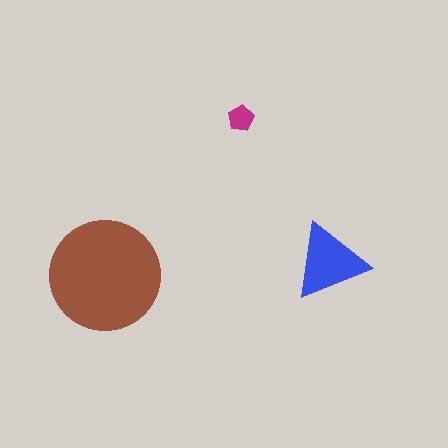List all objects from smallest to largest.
The magenta pentagon, the blue triangle, the brown circle.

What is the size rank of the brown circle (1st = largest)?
1st.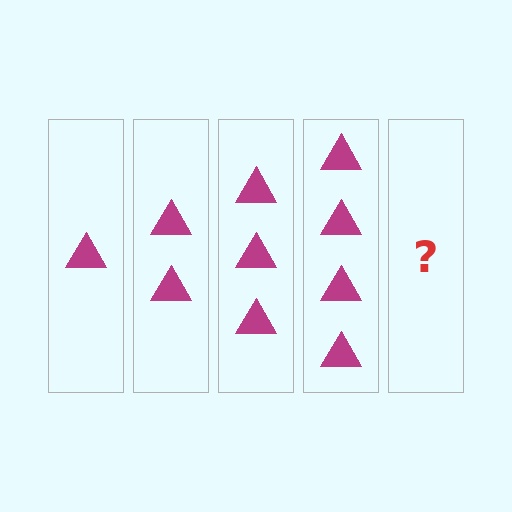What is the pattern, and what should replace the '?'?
The pattern is that each step adds one more triangle. The '?' should be 5 triangles.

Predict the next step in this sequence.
The next step is 5 triangles.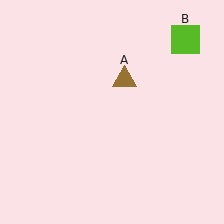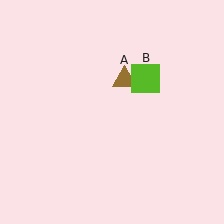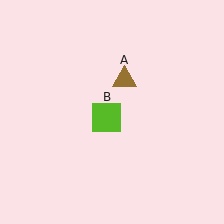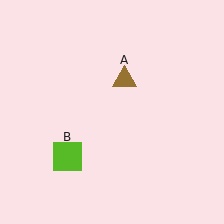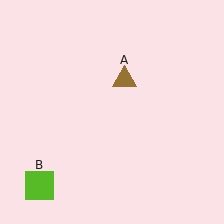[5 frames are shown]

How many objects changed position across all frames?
1 object changed position: lime square (object B).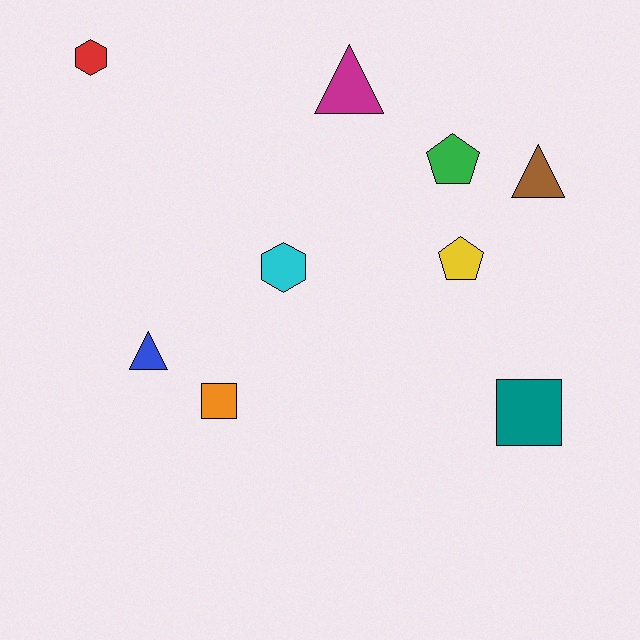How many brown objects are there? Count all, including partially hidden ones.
There is 1 brown object.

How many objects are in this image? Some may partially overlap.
There are 9 objects.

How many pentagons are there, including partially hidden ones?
There are 2 pentagons.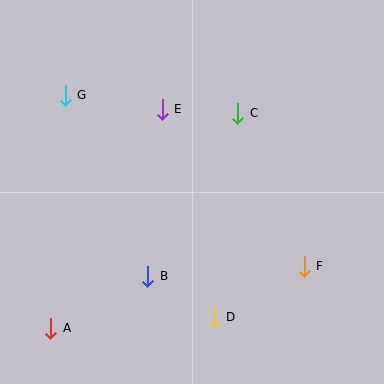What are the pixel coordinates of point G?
Point G is at (65, 95).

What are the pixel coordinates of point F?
Point F is at (304, 266).